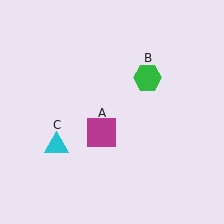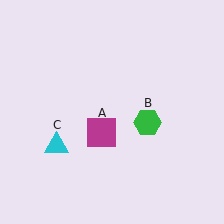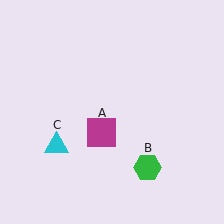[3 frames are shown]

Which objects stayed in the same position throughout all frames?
Magenta square (object A) and cyan triangle (object C) remained stationary.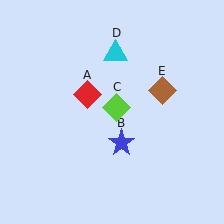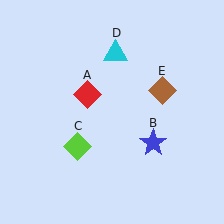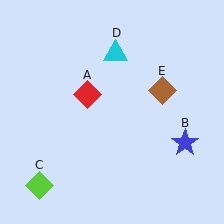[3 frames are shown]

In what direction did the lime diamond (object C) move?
The lime diamond (object C) moved down and to the left.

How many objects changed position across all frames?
2 objects changed position: blue star (object B), lime diamond (object C).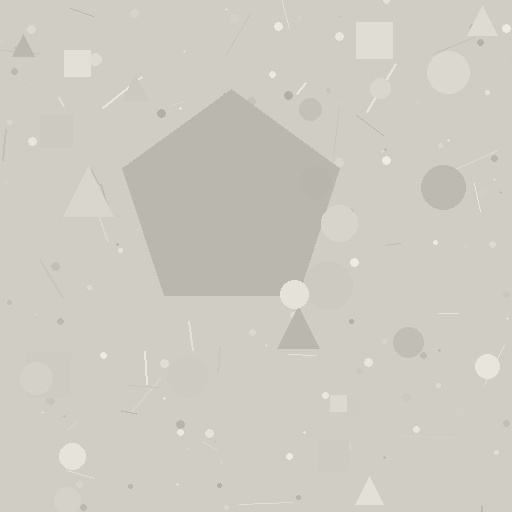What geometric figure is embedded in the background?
A pentagon is embedded in the background.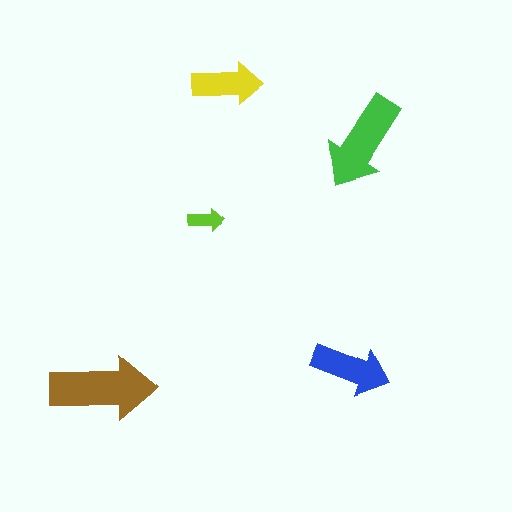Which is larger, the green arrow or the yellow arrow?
The green one.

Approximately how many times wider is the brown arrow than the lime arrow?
About 3 times wider.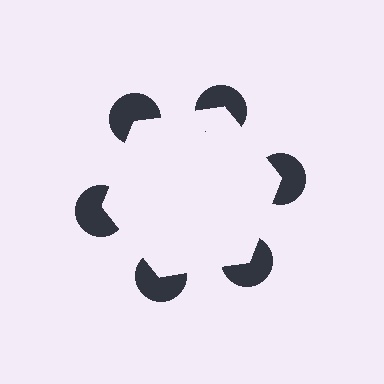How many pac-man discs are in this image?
There are 6 — one at each vertex of the illusory hexagon.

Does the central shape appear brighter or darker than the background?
It typically appears slightly brighter than the background, even though no actual brightness change is drawn.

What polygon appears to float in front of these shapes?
An illusory hexagon — its edges are inferred from the aligned wedge cuts in the pac-man discs, not physically drawn.